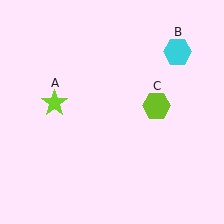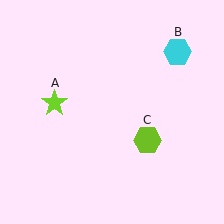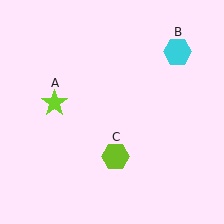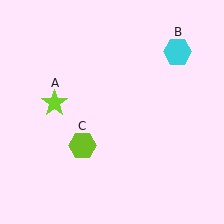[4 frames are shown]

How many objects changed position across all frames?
1 object changed position: lime hexagon (object C).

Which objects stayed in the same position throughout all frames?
Lime star (object A) and cyan hexagon (object B) remained stationary.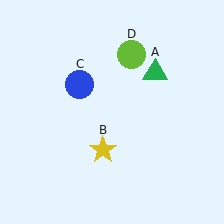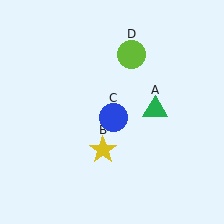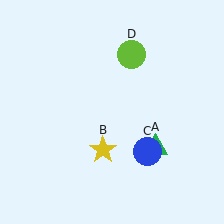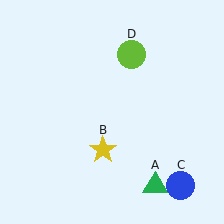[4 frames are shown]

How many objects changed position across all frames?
2 objects changed position: green triangle (object A), blue circle (object C).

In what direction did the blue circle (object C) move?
The blue circle (object C) moved down and to the right.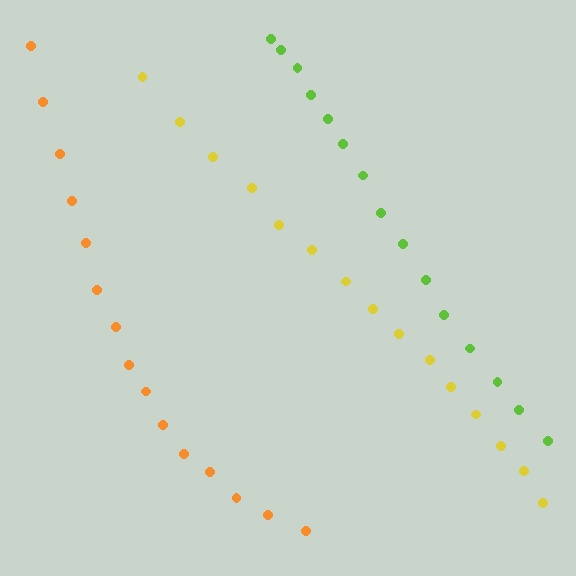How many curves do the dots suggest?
There are 3 distinct paths.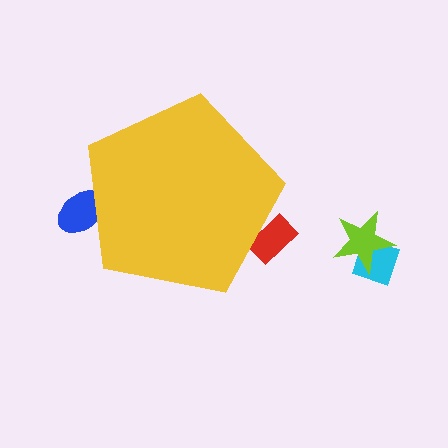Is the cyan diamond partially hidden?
No, the cyan diamond is fully visible.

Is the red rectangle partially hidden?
Yes, the red rectangle is partially hidden behind the yellow pentagon.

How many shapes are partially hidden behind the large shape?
2 shapes are partially hidden.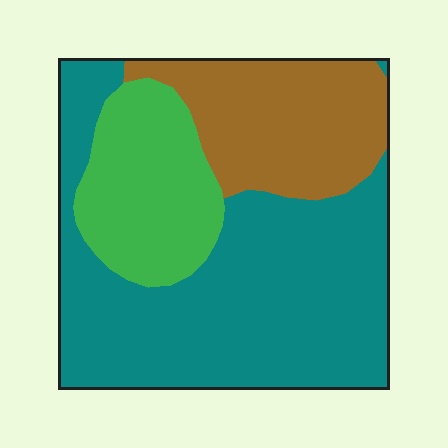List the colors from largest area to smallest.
From largest to smallest: teal, brown, green.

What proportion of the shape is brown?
Brown covers 24% of the shape.